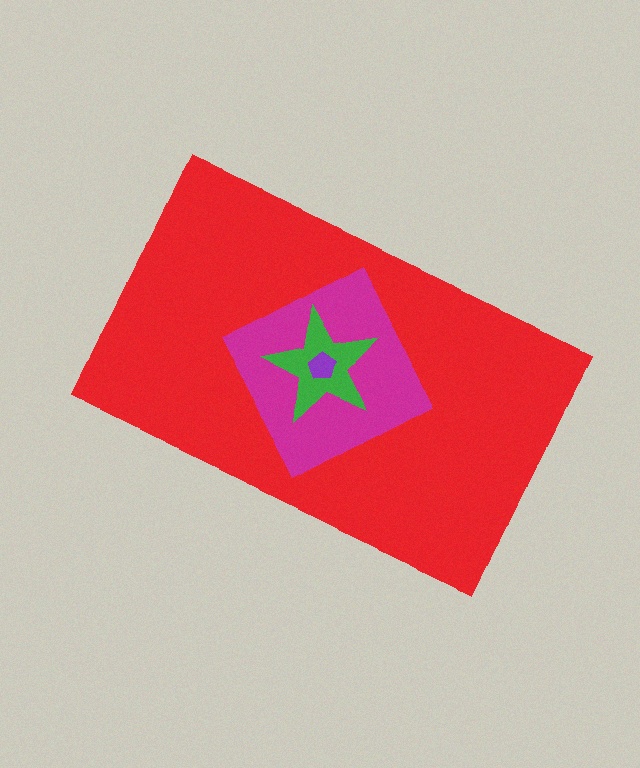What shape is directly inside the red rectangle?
The magenta square.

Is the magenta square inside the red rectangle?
Yes.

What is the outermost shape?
The red rectangle.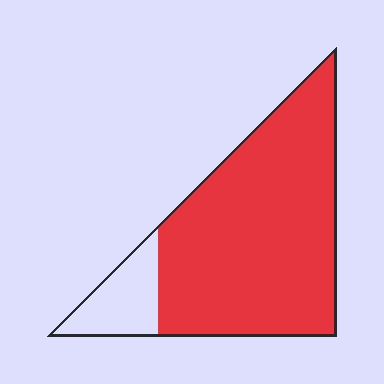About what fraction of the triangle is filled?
About five sixths (5/6).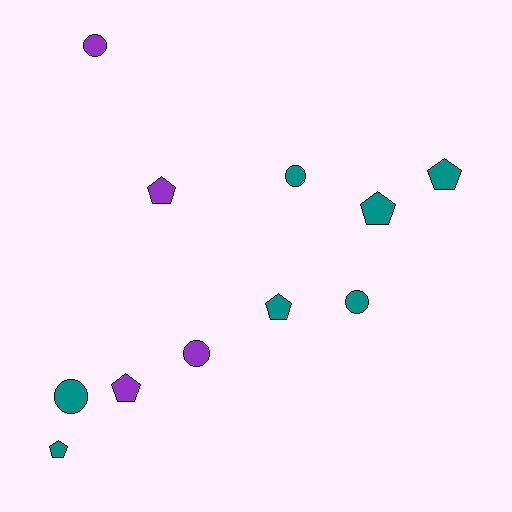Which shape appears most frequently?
Pentagon, with 6 objects.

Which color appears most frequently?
Teal, with 7 objects.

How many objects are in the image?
There are 11 objects.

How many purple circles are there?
There are 2 purple circles.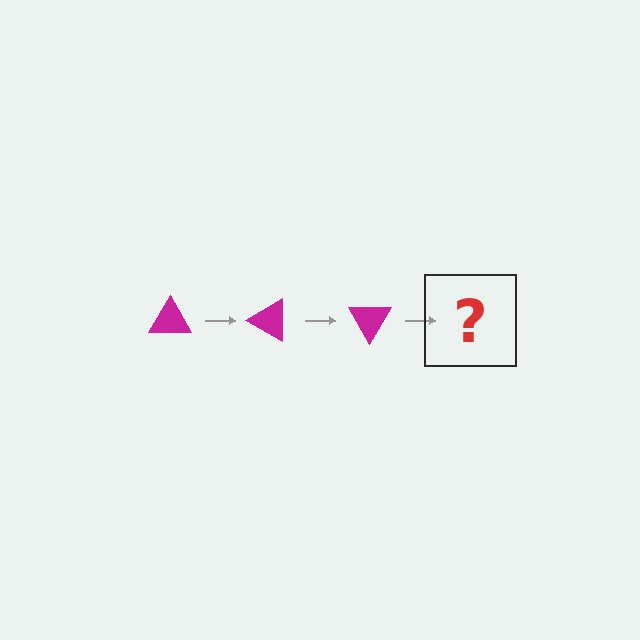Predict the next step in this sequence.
The next step is a magenta triangle rotated 90 degrees.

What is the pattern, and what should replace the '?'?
The pattern is that the triangle rotates 30 degrees each step. The '?' should be a magenta triangle rotated 90 degrees.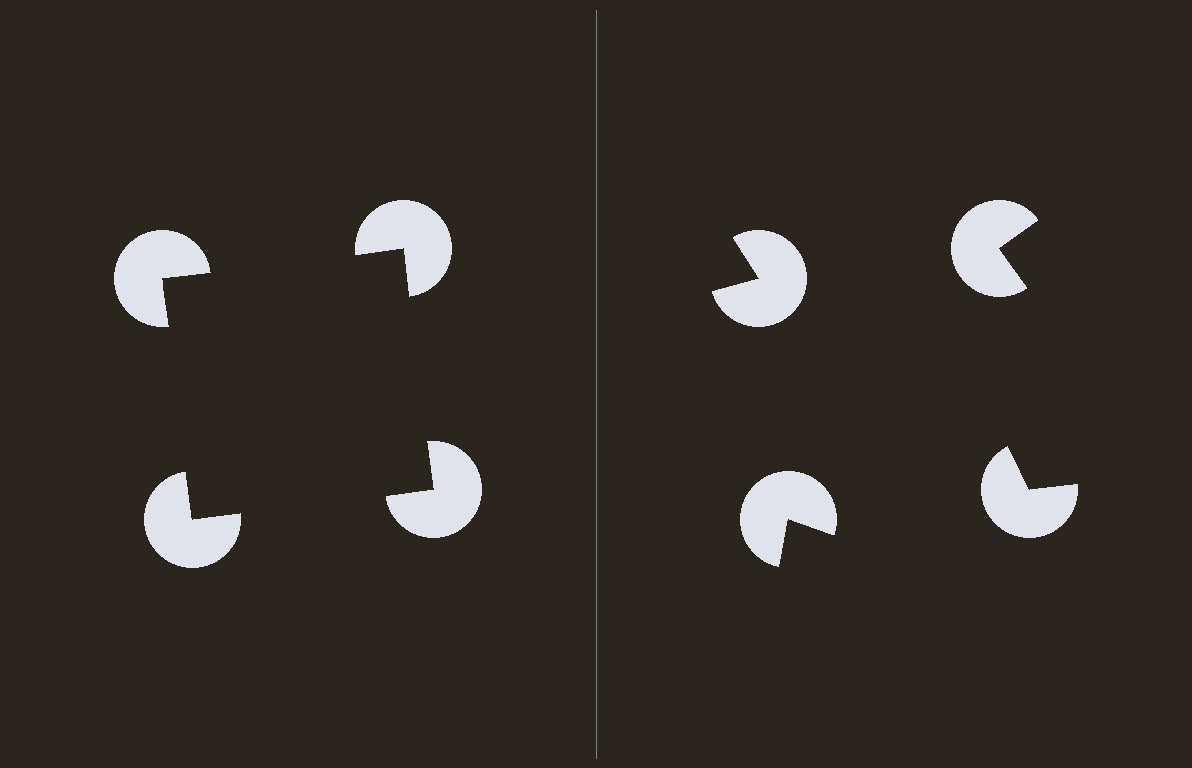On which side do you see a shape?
An illusory square appears on the left side. On the right side the wedge cuts are rotated, so no coherent shape forms.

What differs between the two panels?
The pac-man discs are positioned identically on both sides; only the wedge orientations differ. On the left they align to a square; on the right they are misaligned.